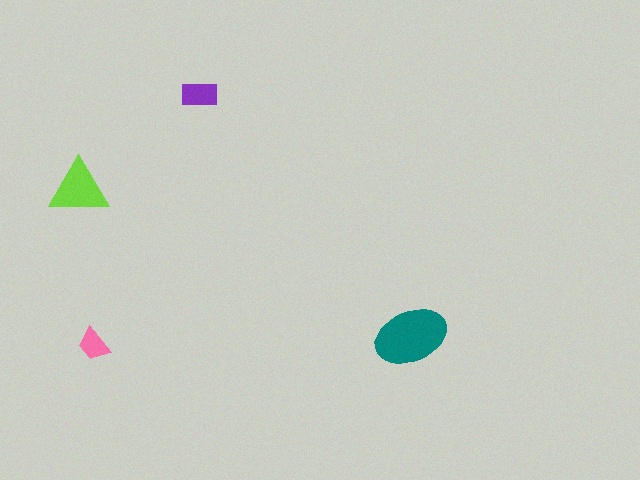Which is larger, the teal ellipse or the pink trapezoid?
The teal ellipse.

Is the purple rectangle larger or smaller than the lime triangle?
Smaller.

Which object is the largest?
The teal ellipse.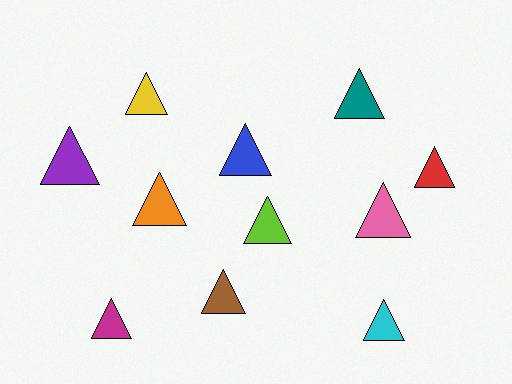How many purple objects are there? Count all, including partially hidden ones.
There is 1 purple object.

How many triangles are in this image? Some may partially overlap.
There are 11 triangles.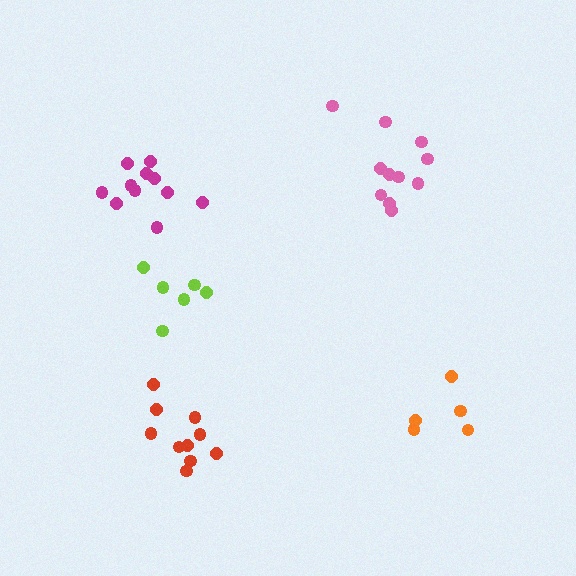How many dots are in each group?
Group 1: 10 dots, Group 2: 11 dots, Group 3: 11 dots, Group 4: 6 dots, Group 5: 5 dots (43 total).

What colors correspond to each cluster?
The clusters are colored: red, magenta, pink, lime, orange.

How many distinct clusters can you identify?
There are 5 distinct clusters.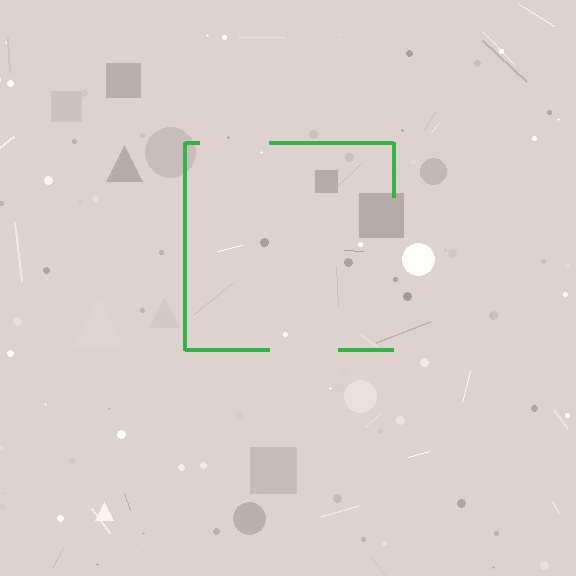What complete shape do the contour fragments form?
The contour fragments form a square.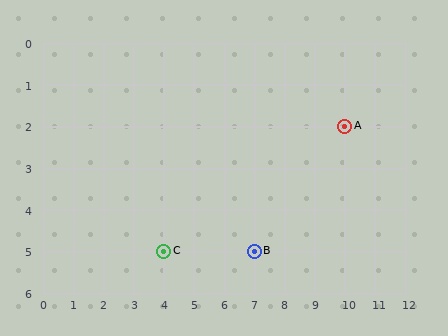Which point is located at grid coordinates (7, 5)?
Point B is at (7, 5).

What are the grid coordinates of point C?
Point C is at grid coordinates (4, 5).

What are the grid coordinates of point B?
Point B is at grid coordinates (7, 5).